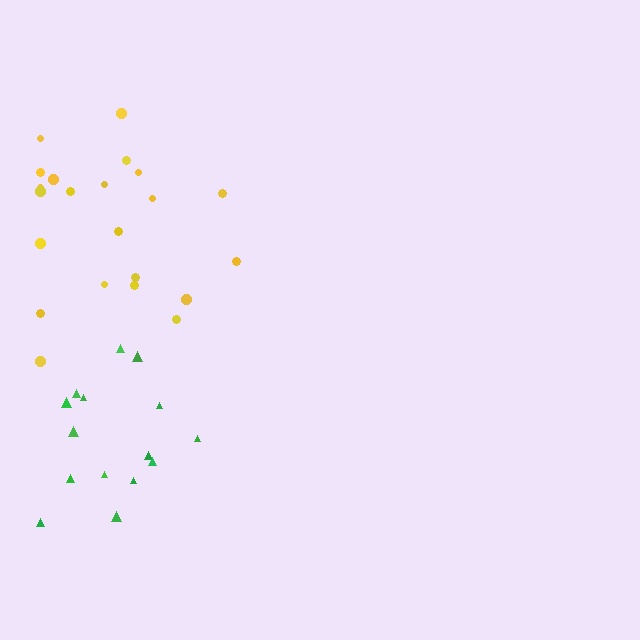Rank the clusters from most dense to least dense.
green, yellow.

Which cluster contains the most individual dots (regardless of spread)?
Yellow (23).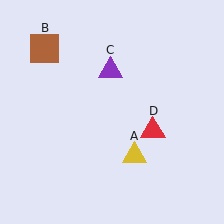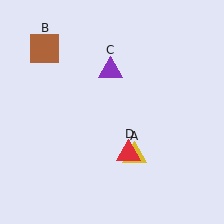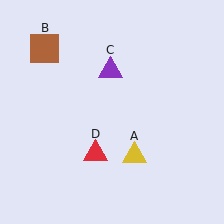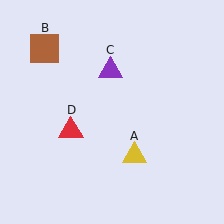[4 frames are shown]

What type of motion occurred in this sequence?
The red triangle (object D) rotated clockwise around the center of the scene.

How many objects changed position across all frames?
1 object changed position: red triangle (object D).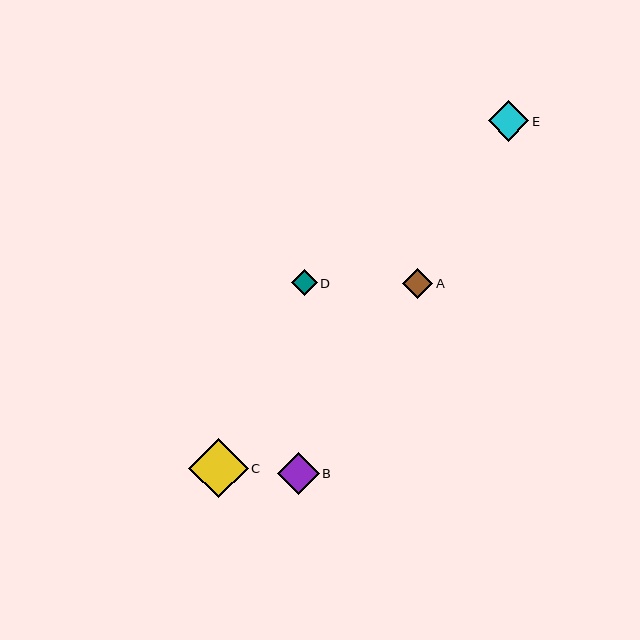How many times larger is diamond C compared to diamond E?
Diamond C is approximately 1.5 times the size of diamond E.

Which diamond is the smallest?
Diamond D is the smallest with a size of approximately 26 pixels.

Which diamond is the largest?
Diamond C is the largest with a size of approximately 60 pixels.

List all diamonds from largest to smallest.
From largest to smallest: C, B, E, A, D.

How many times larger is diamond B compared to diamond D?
Diamond B is approximately 1.6 times the size of diamond D.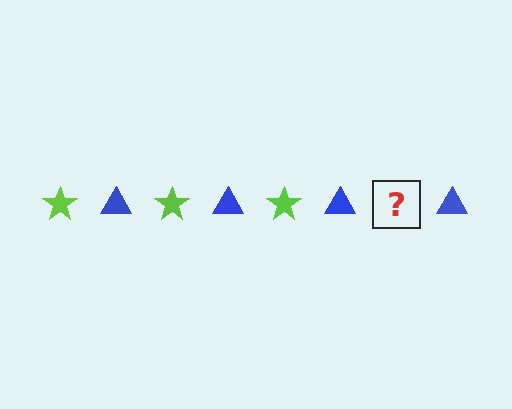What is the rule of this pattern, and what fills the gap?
The rule is that the pattern alternates between lime star and blue triangle. The gap should be filled with a lime star.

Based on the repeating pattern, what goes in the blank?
The blank should be a lime star.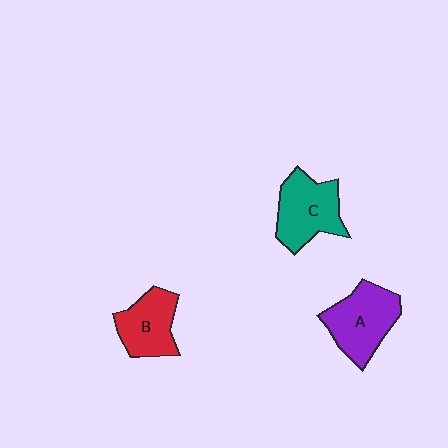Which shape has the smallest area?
Shape B (red).